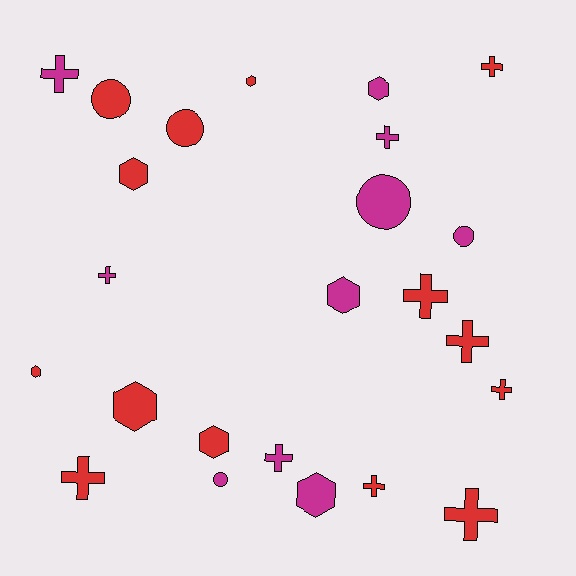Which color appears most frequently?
Red, with 14 objects.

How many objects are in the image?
There are 24 objects.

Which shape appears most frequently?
Cross, with 11 objects.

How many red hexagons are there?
There are 5 red hexagons.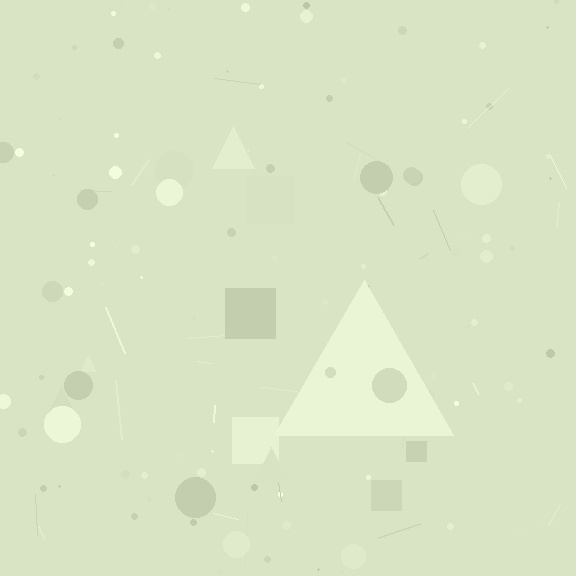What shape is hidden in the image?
A triangle is hidden in the image.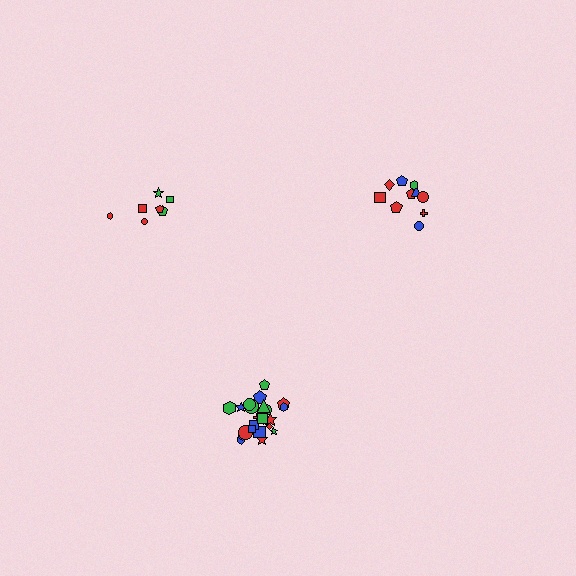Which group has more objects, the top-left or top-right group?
The top-right group.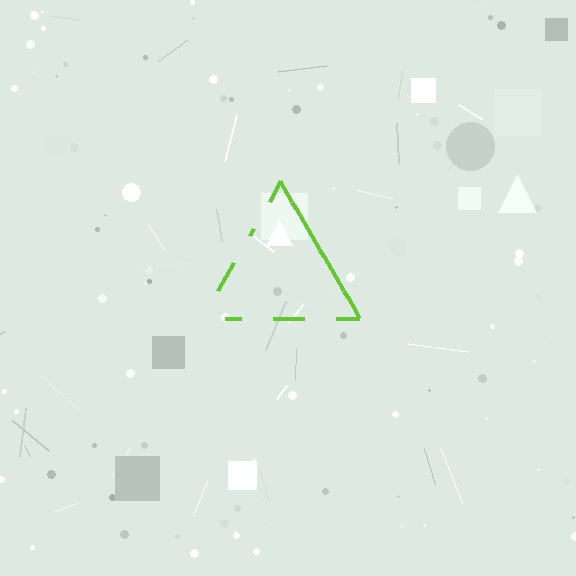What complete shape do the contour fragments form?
The contour fragments form a triangle.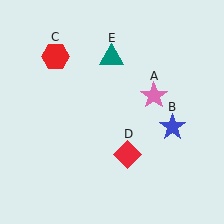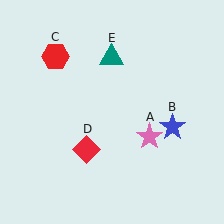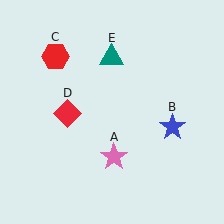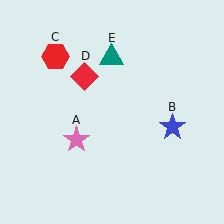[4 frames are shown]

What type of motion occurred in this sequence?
The pink star (object A), red diamond (object D) rotated clockwise around the center of the scene.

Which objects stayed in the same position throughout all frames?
Blue star (object B) and red hexagon (object C) and teal triangle (object E) remained stationary.